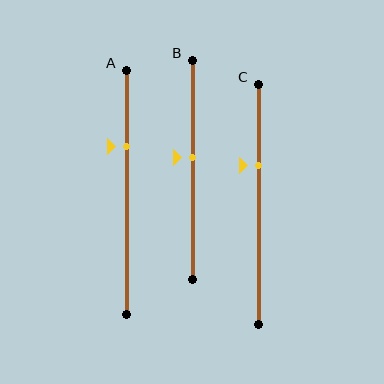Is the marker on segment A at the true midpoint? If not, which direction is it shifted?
No, the marker on segment A is shifted upward by about 19% of the segment length.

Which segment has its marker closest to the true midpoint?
Segment B has its marker closest to the true midpoint.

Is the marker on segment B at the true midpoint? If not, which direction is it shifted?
No, the marker on segment B is shifted upward by about 5% of the segment length.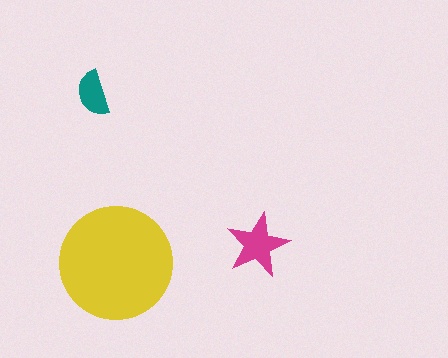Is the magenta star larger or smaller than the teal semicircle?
Larger.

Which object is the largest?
The yellow circle.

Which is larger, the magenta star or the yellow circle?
The yellow circle.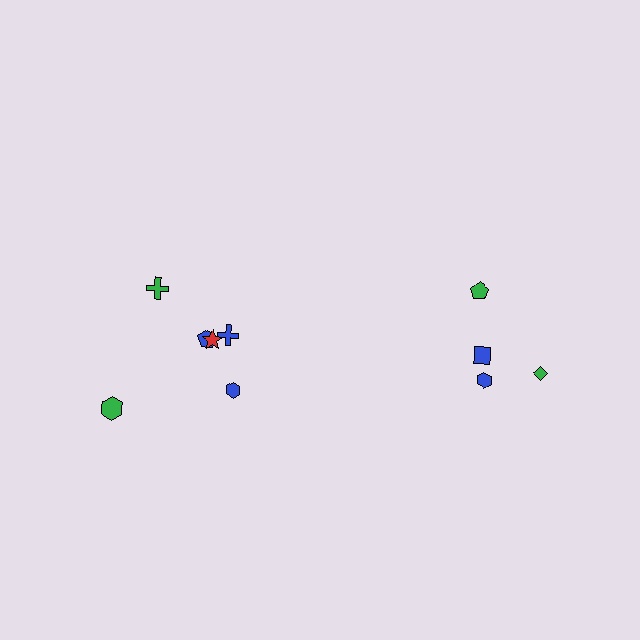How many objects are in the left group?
There are 6 objects.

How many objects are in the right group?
There are 4 objects.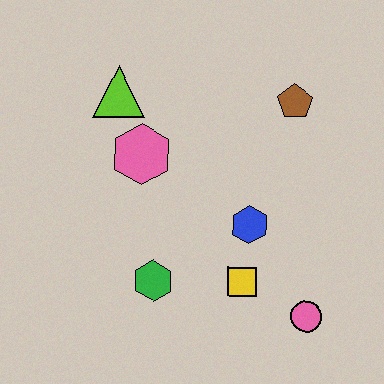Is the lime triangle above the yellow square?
Yes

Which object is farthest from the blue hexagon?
The lime triangle is farthest from the blue hexagon.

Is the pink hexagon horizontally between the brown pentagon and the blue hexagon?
No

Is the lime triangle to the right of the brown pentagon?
No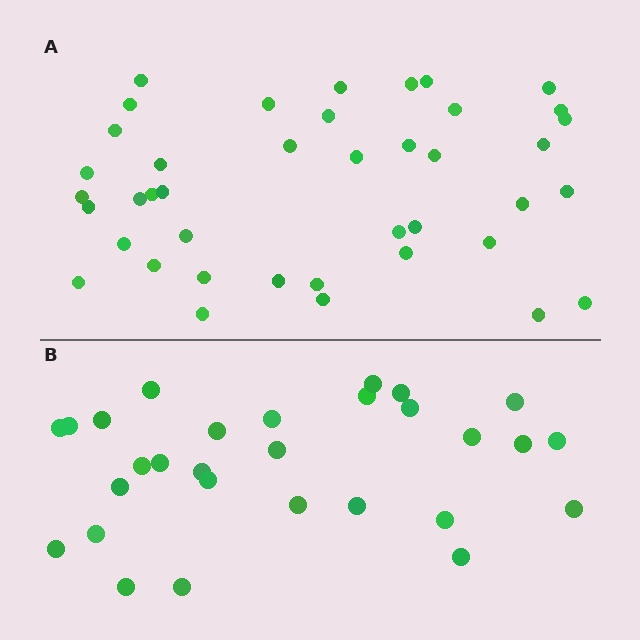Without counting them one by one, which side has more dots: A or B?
Region A (the top region) has more dots.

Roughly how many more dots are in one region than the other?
Region A has roughly 12 or so more dots than region B.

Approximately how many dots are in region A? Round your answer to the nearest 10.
About 40 dots. (The exact count is 41, which rounds to 40.)